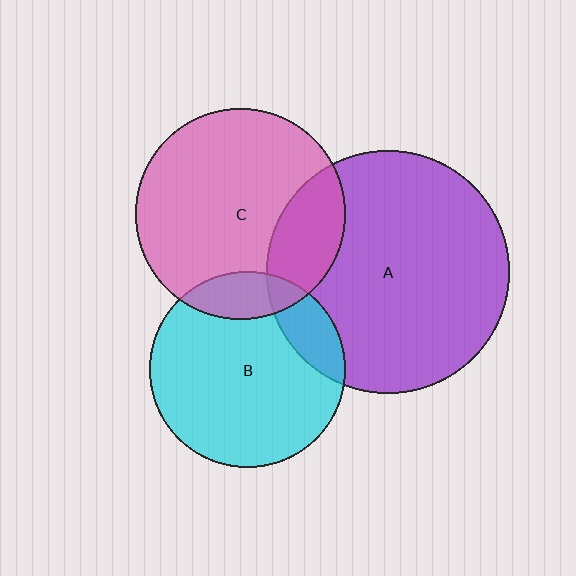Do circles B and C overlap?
Yes.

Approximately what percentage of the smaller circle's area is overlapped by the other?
Approximately 15%.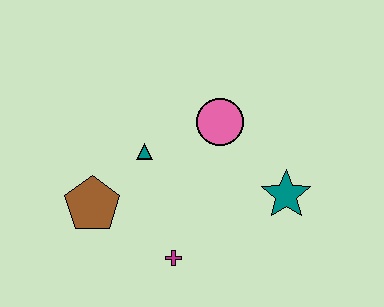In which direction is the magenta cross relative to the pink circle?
The magenta cross is below the pink circle.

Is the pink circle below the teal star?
No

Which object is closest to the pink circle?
The teal triangle is closest to the pink circle.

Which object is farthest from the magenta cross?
The pink circle is farthest from the magenta cross.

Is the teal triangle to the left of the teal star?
Yes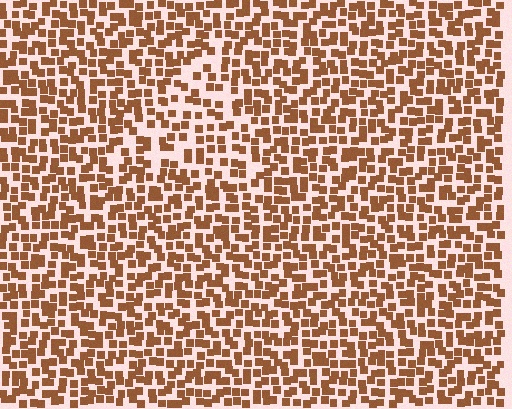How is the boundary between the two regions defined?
The boundary is defined by a change in element density (approximately 1.5x ratio). All elements are the same color, size, and shape.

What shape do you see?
I see a triangle.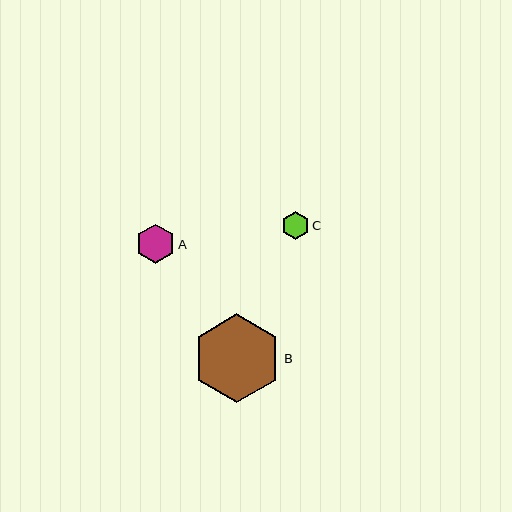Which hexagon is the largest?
Hexagon B is the largest with a size of approximately 88 pixels.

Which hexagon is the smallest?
Hexagon C is the smallest with a size of approximately 28 pixels.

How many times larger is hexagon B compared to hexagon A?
Hexagon B is approximately 2.2 times the size of hexagon A.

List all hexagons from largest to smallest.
From largest to smallest: B, A, C.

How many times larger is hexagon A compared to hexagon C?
Hexagon A is approximately 1.4 times the size of hexagon C.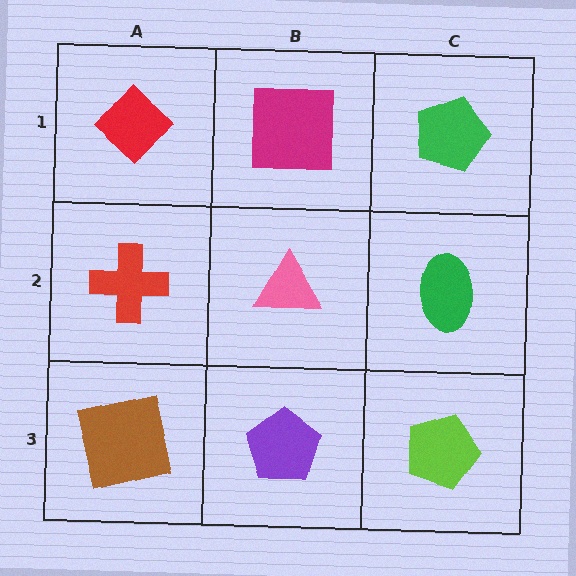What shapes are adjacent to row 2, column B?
A magenta square (row 1, column B), a purple pentagon (row 3, column B), a red cross (row 2, column A), a green ellipse (row 2, column C).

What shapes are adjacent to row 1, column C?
A green ellipse (row 2, column C), a magenta square (row 1, column B).